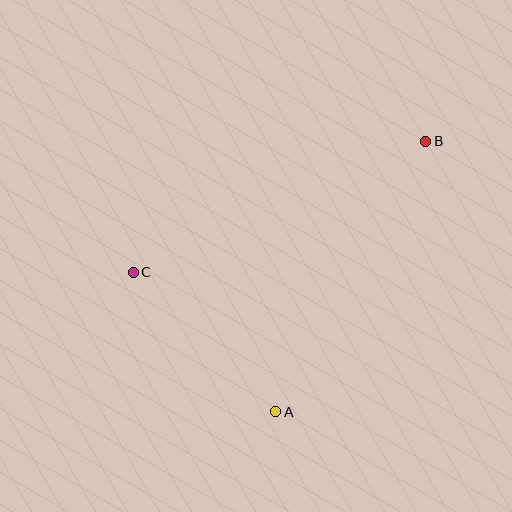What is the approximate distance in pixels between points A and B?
The distance between A and B is approximately 309 pixels.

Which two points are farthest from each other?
Points B and C are farthest from each other.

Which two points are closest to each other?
Points A and C are closest to each other.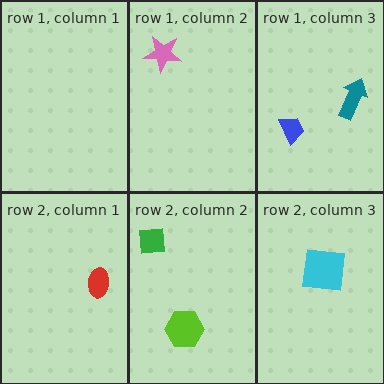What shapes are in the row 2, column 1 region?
The red ellipse.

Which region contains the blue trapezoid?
The row 1, column 3 region.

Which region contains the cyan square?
The row 2, column 3 region.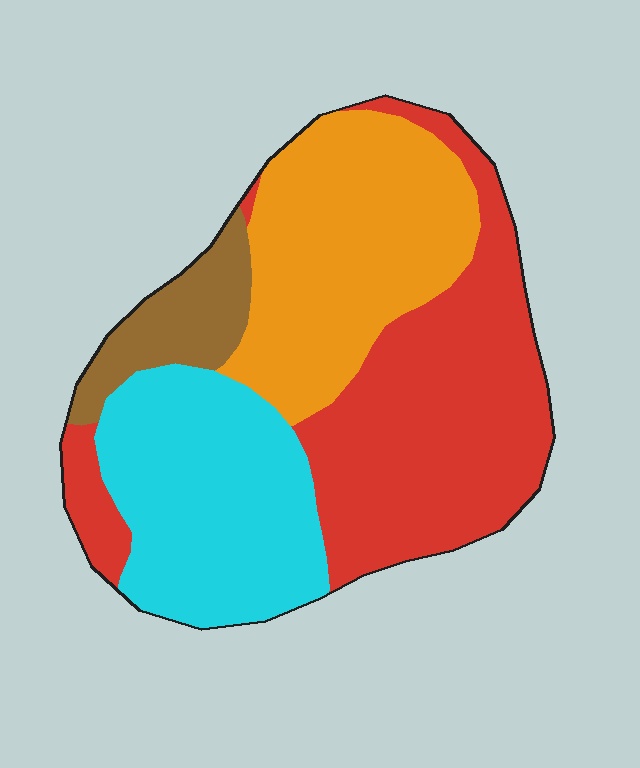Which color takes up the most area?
Red, at roughly 35%.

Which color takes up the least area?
Brown, at roughly 10%.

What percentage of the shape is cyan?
Cyan covers roughly 25% of the shape.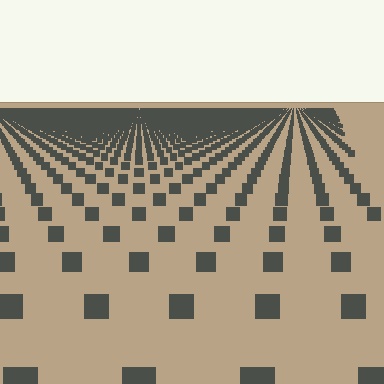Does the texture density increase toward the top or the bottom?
Density increases toward the top.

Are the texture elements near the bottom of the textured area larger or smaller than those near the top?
Larger. Near the bottom, elements are closer to the viewer and appear at a bigger on-screen size.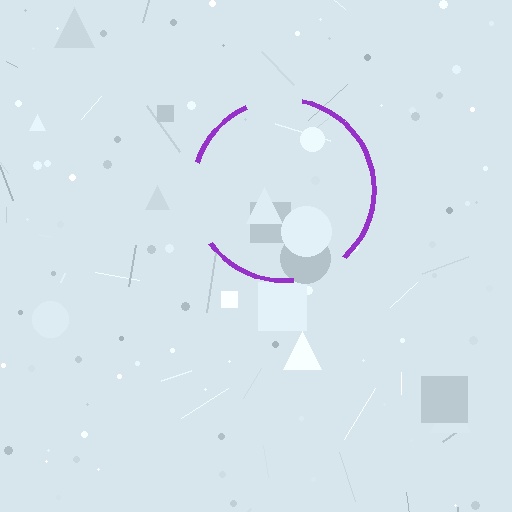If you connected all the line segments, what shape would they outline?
They would outline a circle.